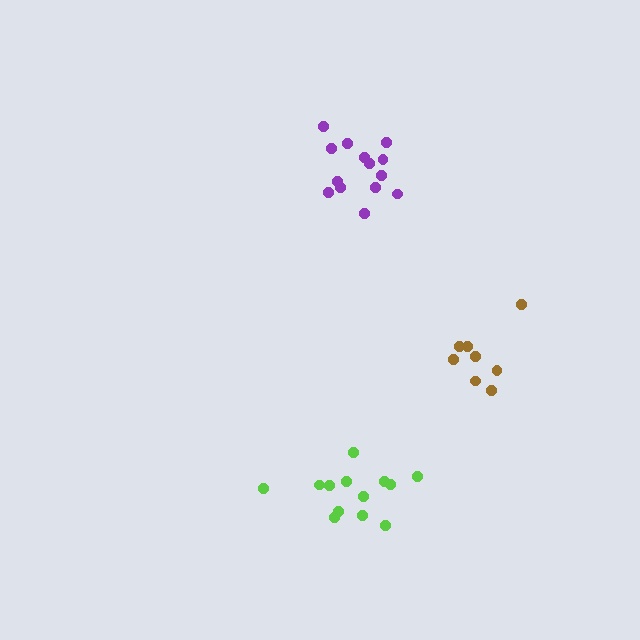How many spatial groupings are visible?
There are 3 spatial groupings.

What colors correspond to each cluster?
The clusters are colored: brown, lime, purple.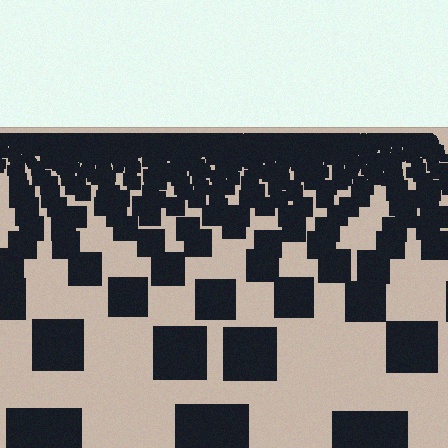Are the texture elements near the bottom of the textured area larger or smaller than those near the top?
Larger. Near the bottom, elements are closer to the viewer and appear at a bigger on-screen size.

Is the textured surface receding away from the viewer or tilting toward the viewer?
The surface is receding away from the viewer. Texture elements get smaller and denser toward the top.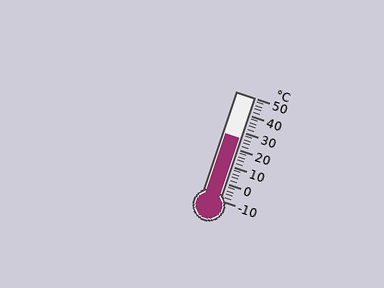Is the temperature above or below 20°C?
The temperature is above 20°C.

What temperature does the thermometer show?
The thermometer shows approximately 26°C.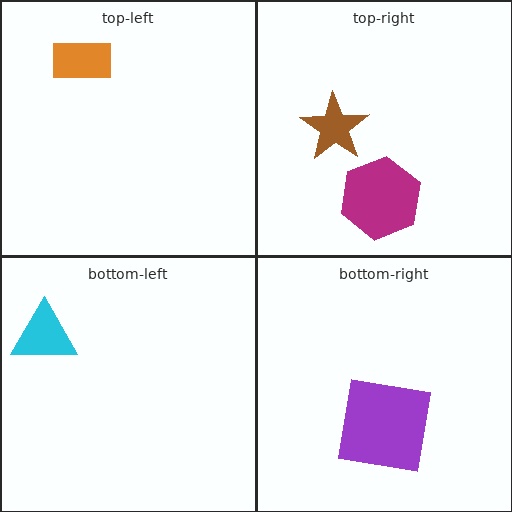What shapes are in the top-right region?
The brown star, the magenta hexagon.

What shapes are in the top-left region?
The orange rectangle.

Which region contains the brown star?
The top-right region.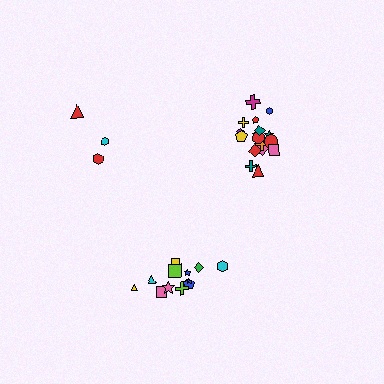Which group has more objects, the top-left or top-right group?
The top-right group.